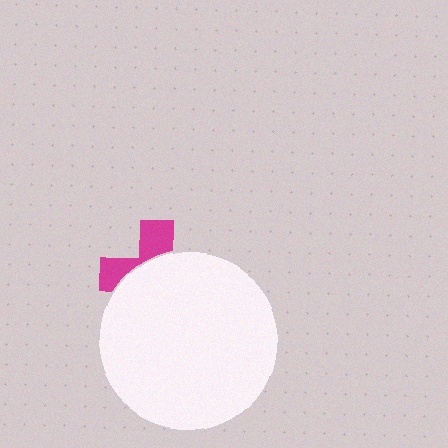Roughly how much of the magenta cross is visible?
A small part of it is visible (roughly 33%).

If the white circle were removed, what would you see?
You would see the complete magenta cross.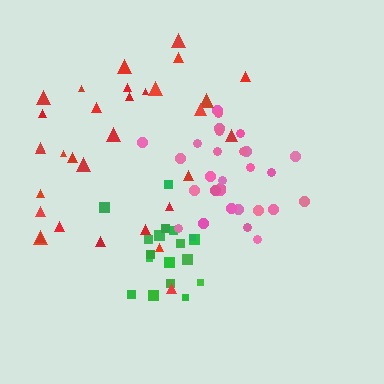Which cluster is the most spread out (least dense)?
Red.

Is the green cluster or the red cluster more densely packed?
Green.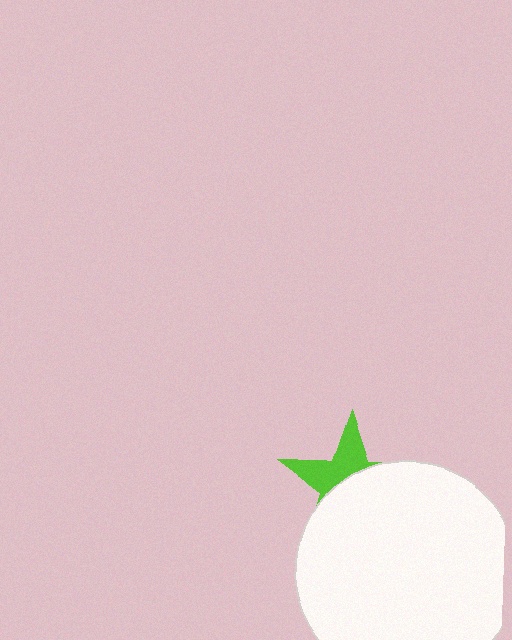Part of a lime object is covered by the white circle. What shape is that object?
It is a star.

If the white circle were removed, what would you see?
You would see the complete lime star.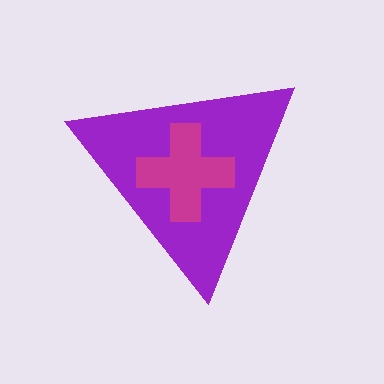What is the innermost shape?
The magenta cross.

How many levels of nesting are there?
2.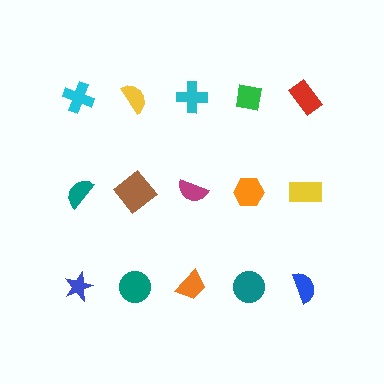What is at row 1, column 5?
A red rectangle.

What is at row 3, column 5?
A blue semicircle.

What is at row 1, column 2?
A yellow semicircle.